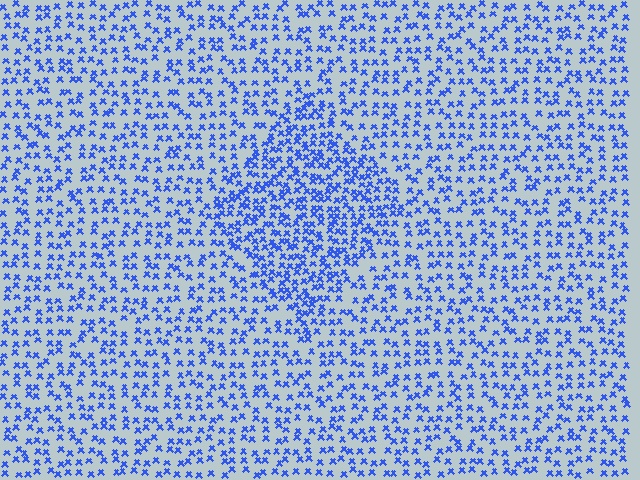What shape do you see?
I see a diamond.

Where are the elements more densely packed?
The elements are more densely packed inside the diamond boundary.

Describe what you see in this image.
The image contains small blue elements arranged at two different densities. A diamond-shaped region is visible where the elements are more densely packed than the surrounding area.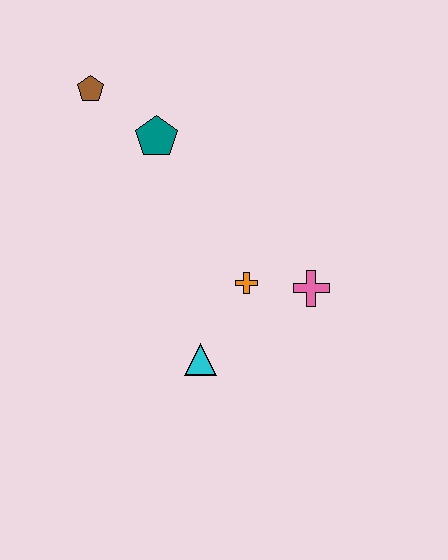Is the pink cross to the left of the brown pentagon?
No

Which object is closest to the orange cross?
The pink cross is closest to the orange cross.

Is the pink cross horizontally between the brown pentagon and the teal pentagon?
No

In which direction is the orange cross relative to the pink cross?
The orange cross is to the left of the pink cross.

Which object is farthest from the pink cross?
The brown pentagon is farthest from the pink cross.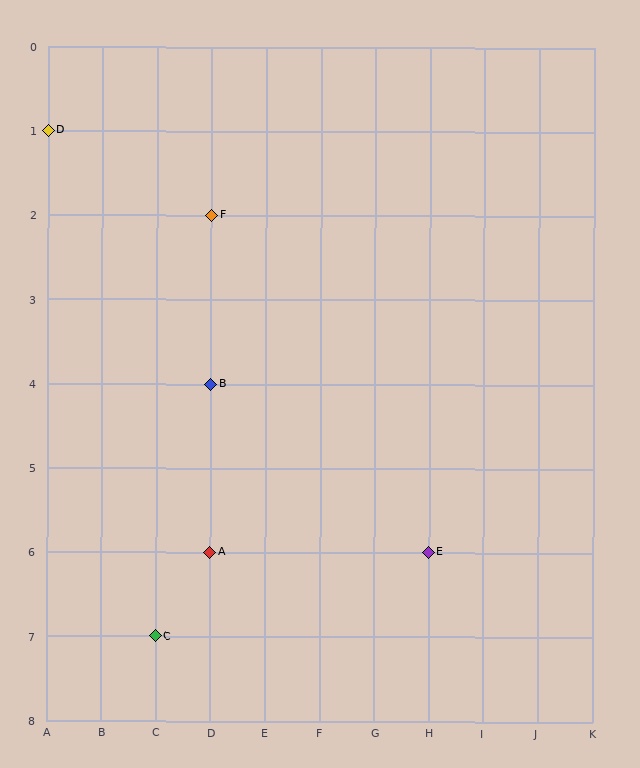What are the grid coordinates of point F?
Point F is at grid coordinates (D, 2).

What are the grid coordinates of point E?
Point E is at grid coordinates (H, 6).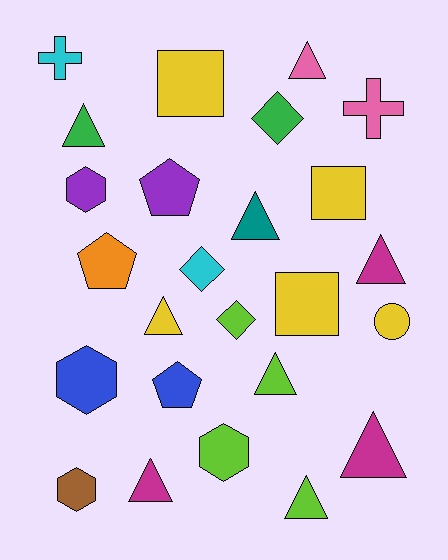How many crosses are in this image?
There are 2 crosses.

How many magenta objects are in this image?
There are 3 magenta objects.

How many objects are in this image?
There are 25 objects.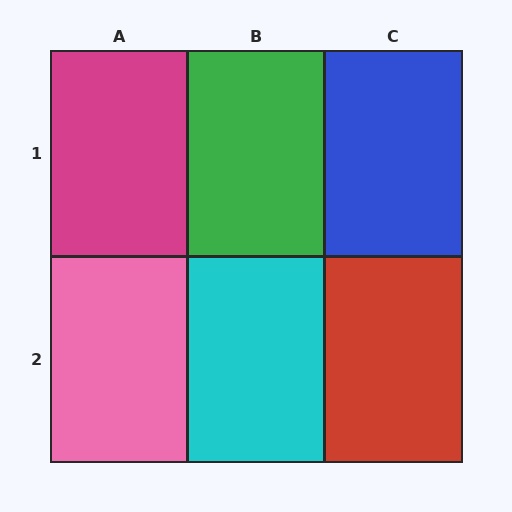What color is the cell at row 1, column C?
Blue.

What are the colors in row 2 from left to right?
Pink, cyan, red.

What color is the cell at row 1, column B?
Green.